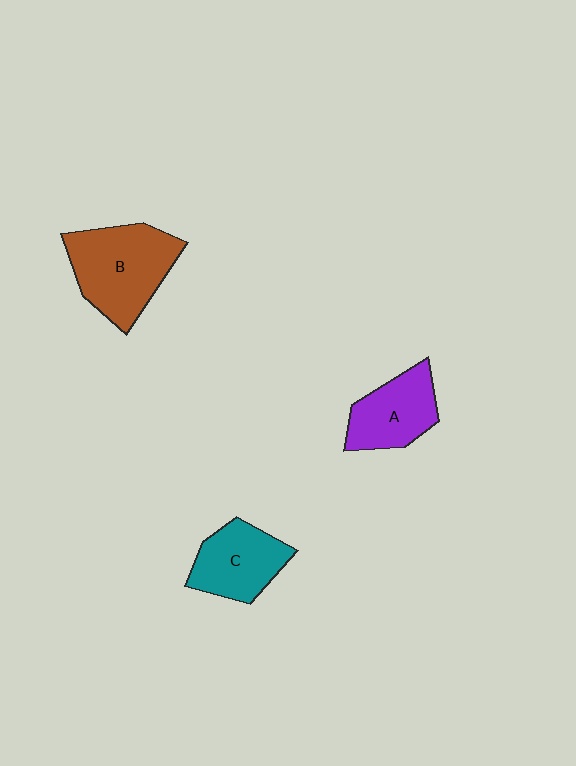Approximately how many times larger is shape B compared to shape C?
Approximately 1.4 times.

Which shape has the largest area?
Shape B (brown).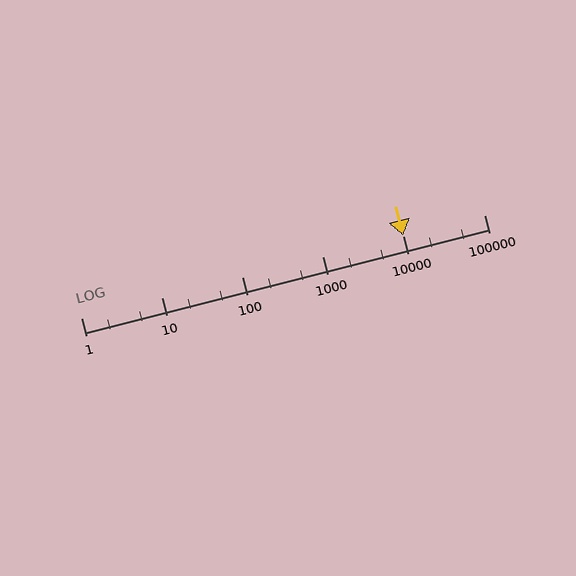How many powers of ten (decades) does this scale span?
The scale spans 5 decades, from 1 to 100000.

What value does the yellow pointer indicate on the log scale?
The pointer indicates approximately 10000.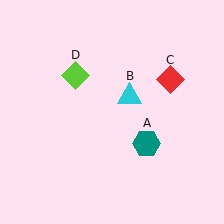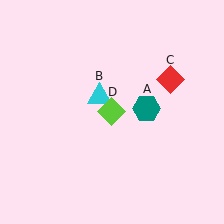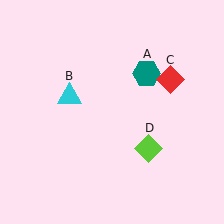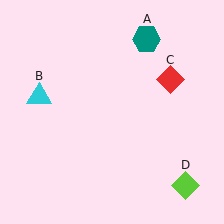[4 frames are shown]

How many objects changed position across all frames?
3 objects changed position: teal hexagon (object A), cyan triangle (object B), lime diamond (object D).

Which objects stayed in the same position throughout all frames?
Red diamond (object C) remained stationary.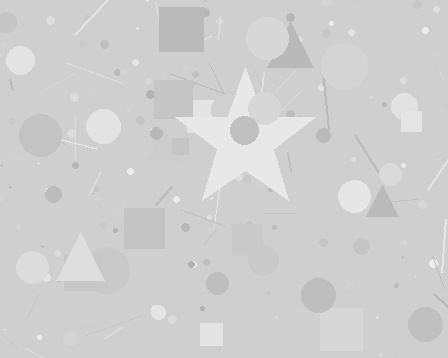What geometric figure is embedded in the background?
A star is embedded in the background.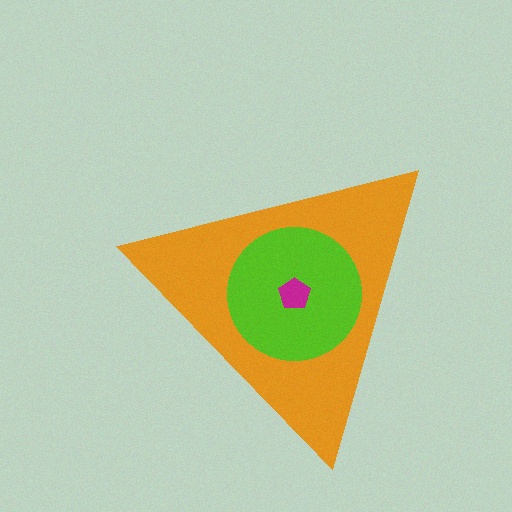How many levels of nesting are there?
3.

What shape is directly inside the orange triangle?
The lime circle.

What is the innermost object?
The magenta pentagon.